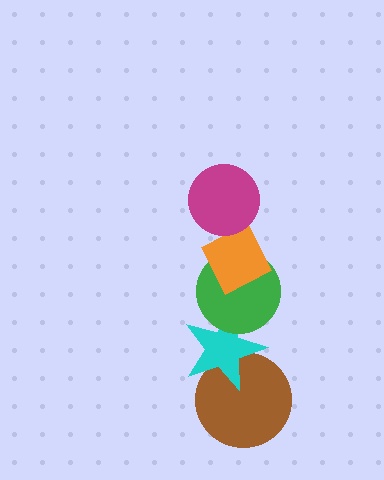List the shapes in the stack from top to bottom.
From top to bottom: the magenta circle, the orange diamond, the green circle, the cyan star, the brown circle.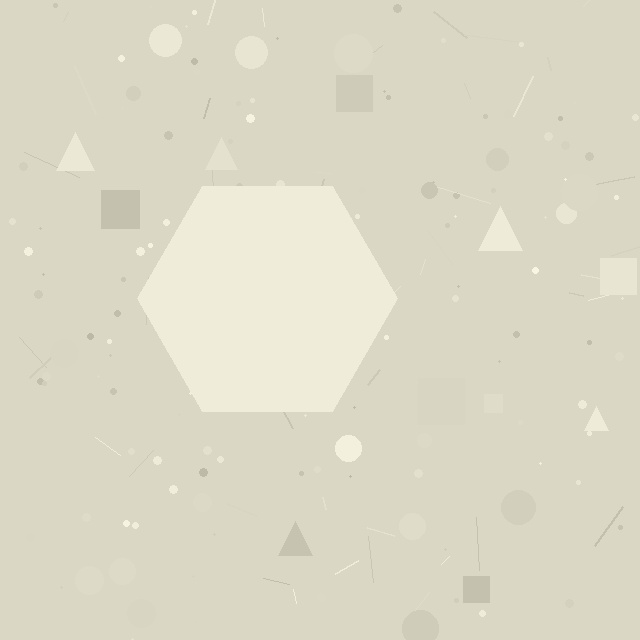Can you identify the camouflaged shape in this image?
The camouflaged shape is a hexagon.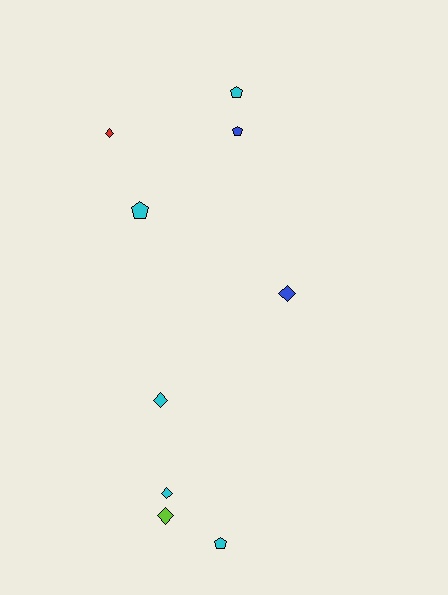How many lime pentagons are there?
There are no lime pentagons.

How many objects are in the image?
There are 9 objects.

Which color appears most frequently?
Cyan, with 5 objects.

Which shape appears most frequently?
Diamond, with 5 objects.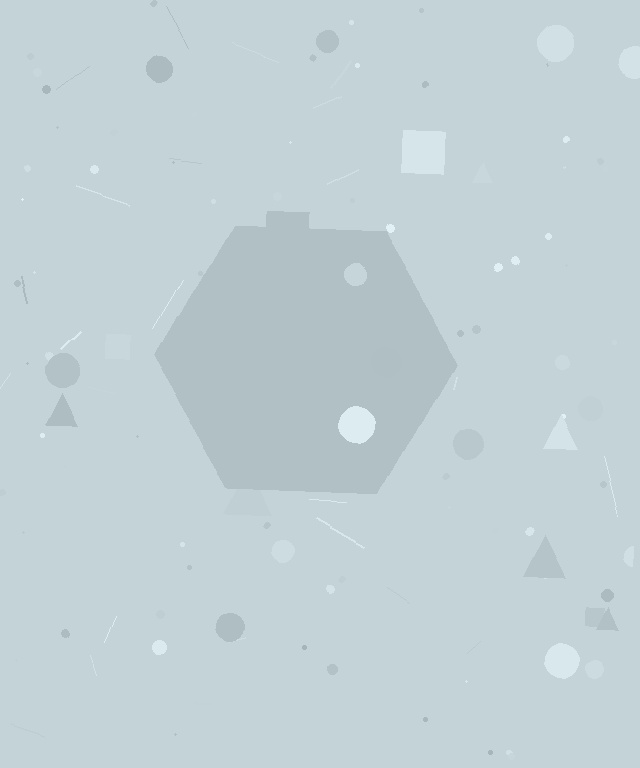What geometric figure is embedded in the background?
A hexagon is embedded in the background.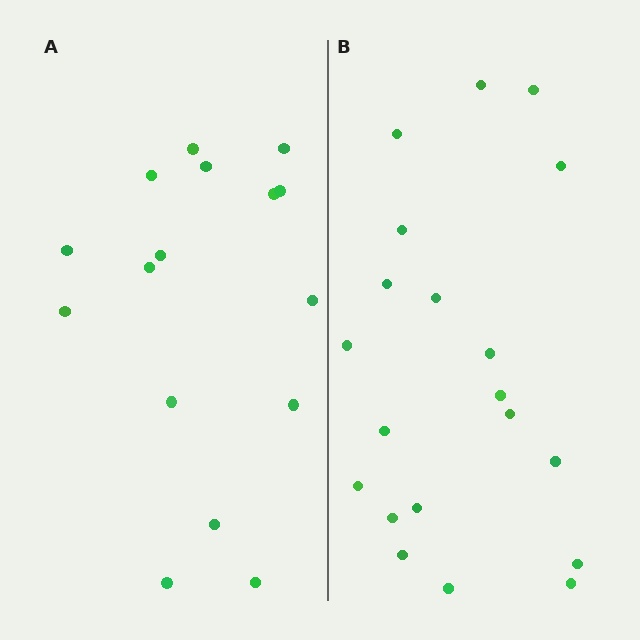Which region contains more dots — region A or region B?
Region B (the right region) has more dots.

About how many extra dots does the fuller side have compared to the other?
Region B has about 4 more dots than region A.